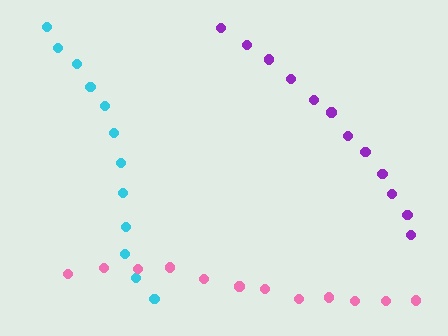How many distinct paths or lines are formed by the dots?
There are 3 distinct paths.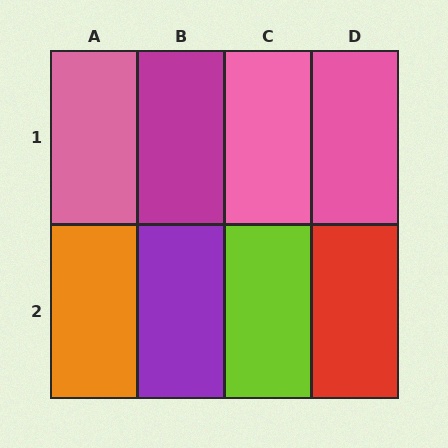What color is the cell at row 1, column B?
Magenta.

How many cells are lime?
1 cell is lime.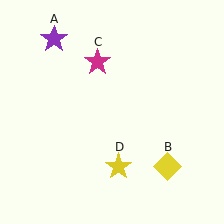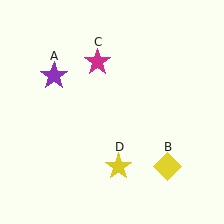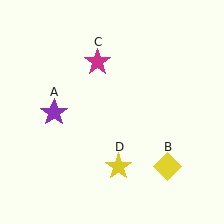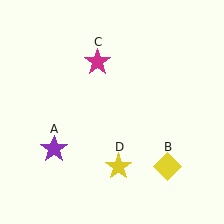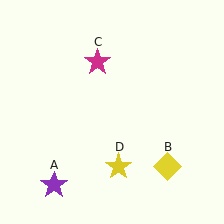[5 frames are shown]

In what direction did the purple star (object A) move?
The purple star (object A) moved down.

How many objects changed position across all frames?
1 object changed position: purple star (object A).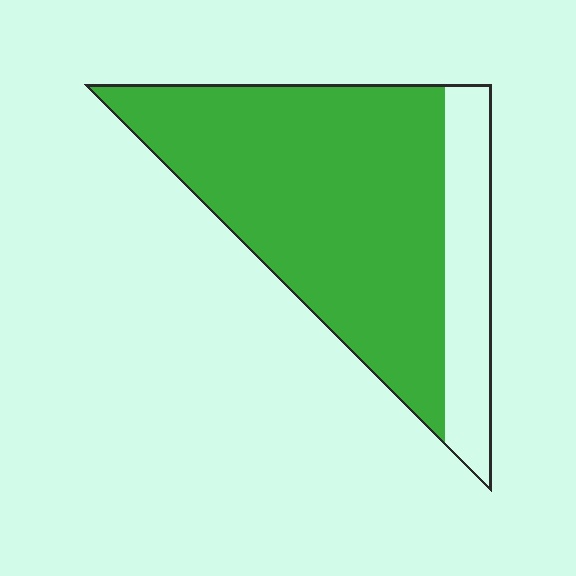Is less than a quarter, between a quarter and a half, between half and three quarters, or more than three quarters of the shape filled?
More than three quarters.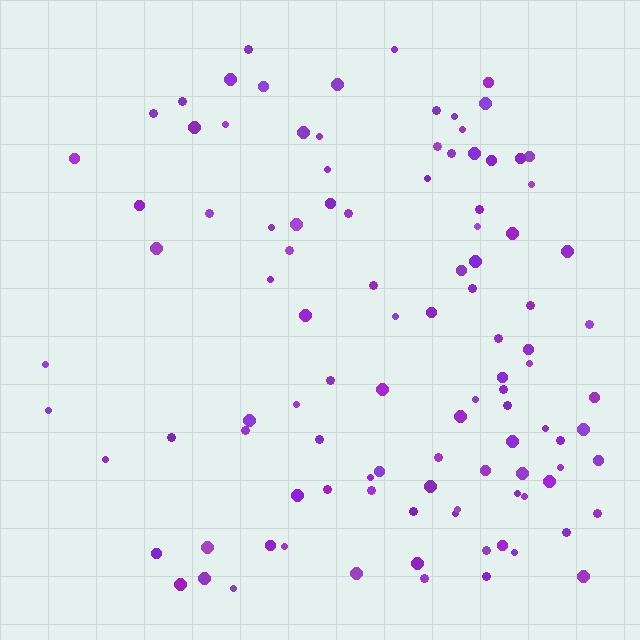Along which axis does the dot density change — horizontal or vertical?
Horizontal.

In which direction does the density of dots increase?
From left to right, with the right side densest.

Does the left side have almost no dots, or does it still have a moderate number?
Still a moderate number, just noticeably fewer than the right.